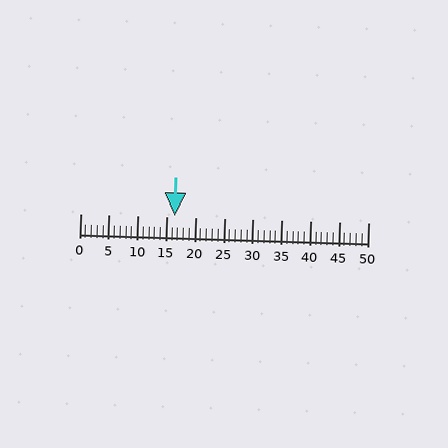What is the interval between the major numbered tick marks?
The major tick marks are spaced 5 units apart.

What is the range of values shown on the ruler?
The ruler shows values from 0 to 50.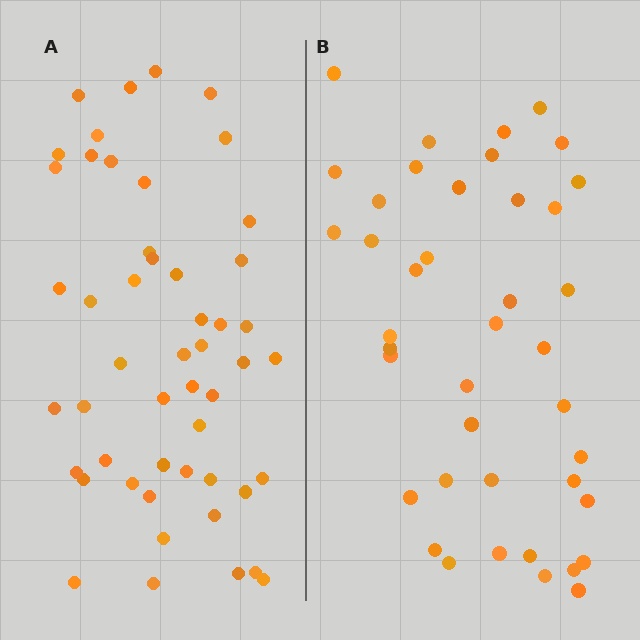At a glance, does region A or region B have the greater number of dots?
Region A (the left region) has more dots.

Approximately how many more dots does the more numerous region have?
Region A has roughly 8 or so more dots than region B.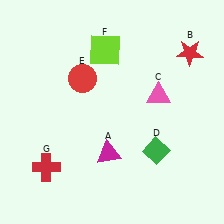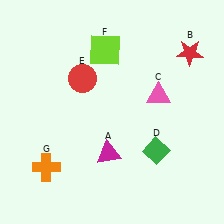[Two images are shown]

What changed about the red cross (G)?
In Image 1, G is red. In Image 2, it changed to orange.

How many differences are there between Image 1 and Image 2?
There is 1 difference between the two images.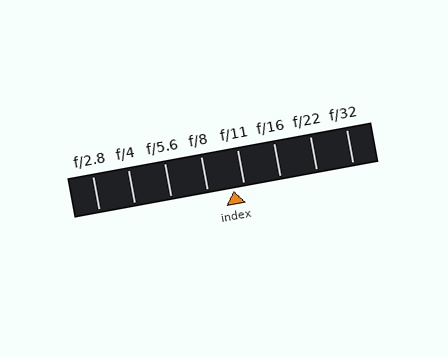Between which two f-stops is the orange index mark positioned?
The index mark is between f/8 and f/11.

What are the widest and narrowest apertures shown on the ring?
The widest aperture shown is f/2.8 and the narrowest is f/32.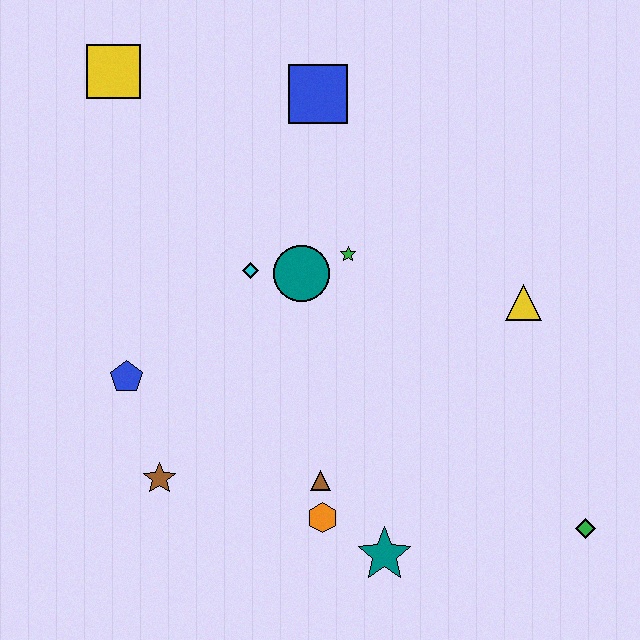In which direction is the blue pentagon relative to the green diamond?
The blue pentagon is to the left of the green diamond.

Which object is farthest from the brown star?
The green diamond is farthest from the brown star.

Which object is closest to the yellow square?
The blue square is closest to the yellow square.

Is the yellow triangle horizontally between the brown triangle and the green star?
No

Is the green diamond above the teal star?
Yes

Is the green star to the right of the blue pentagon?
Yes